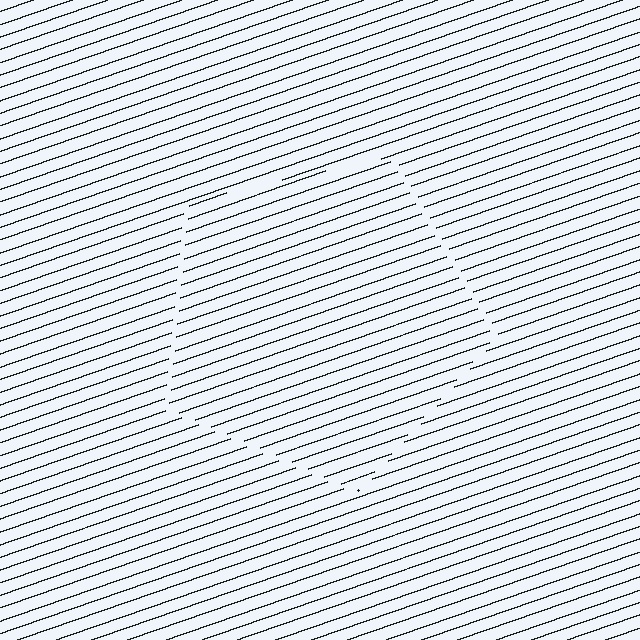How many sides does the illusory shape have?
5 sides — the line-ends trace a pentagon.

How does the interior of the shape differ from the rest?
The interior of the shape contains the same grating, shifted by half a period — the contour is defined by the phase discontinuity where line-ends from the inner and outer gratings abut.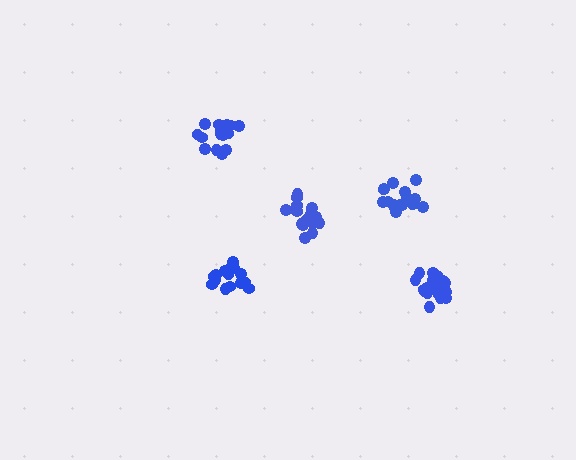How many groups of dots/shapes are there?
There are 5 groups.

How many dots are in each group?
Group 1: 20 dots, Group 2: 18 dots, Group 3: 18 dots, Group 4: 20 dots, Group 5: 17 dots (93 total).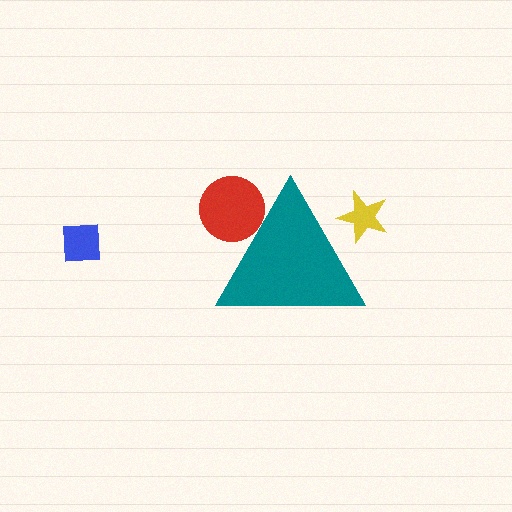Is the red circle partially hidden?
Yes, the red circle is partially hidden behind the teal triangle.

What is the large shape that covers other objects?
A teal triangle.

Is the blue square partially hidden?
No, the blue square is fully visible.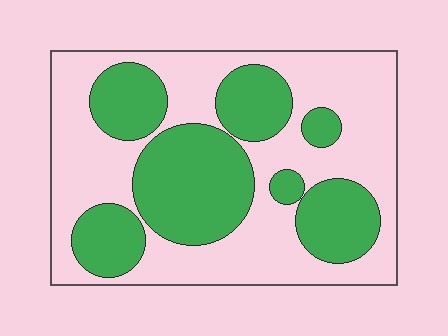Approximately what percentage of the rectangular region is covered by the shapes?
Approximately 40%.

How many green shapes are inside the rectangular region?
7.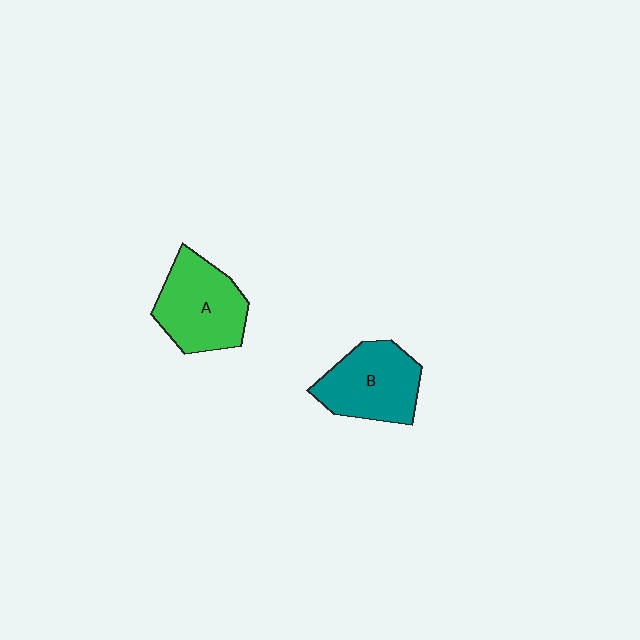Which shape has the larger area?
Shape A (green).